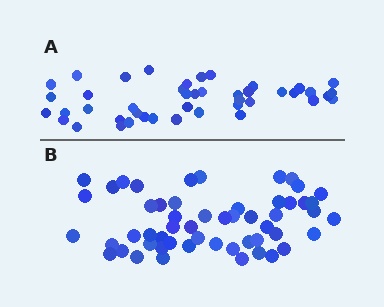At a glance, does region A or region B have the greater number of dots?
Region B (the bottom region) has more dots.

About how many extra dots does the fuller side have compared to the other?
Region B has roughly 10 or so more dots than region A.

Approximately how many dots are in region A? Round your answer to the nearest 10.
About 40 dots. (The exact count is 44, which rounds to 40.)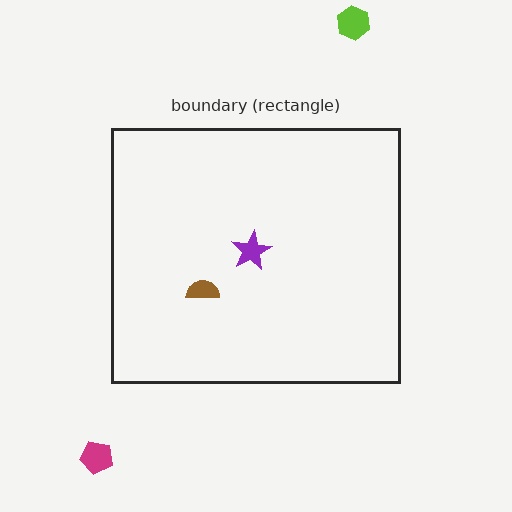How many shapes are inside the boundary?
2 inside, 2 outside.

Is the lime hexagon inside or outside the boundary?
Outside.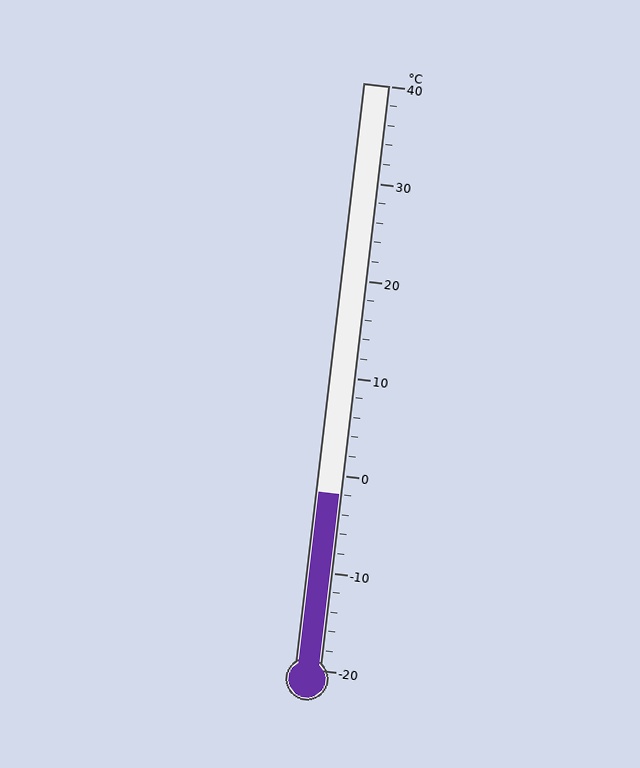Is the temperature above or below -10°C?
The temperature is above -10°C.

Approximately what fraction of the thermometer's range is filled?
The thermometer is filled to approximately 30% of its range.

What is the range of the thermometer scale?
The thermometer scale ranges from -20°C to 40°C.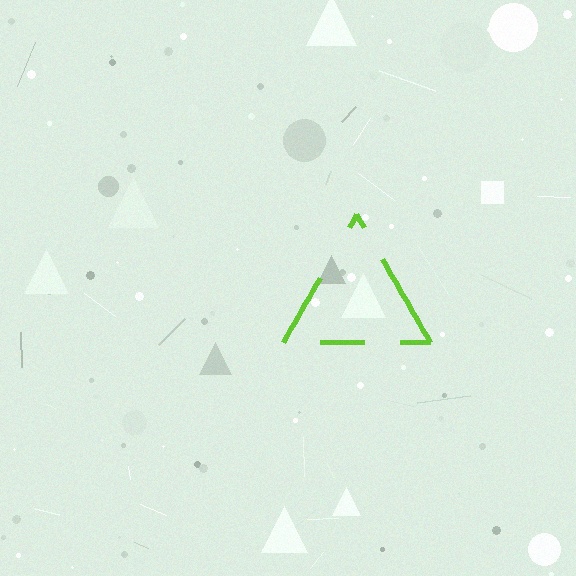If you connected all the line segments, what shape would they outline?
They would outline a triangle.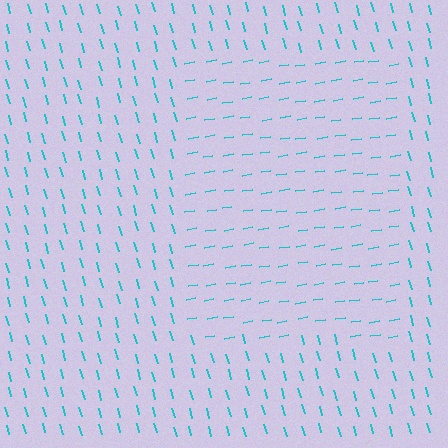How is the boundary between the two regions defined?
The boundary is defined purely by a change in line orientation (approximately 84 degrees difference). All lines are the same color and thickness.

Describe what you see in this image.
The image is filled with small cyan line segments. A rectangle region in the image has lines oriented differently from the surrounding lines, creating a visible texture boundary.